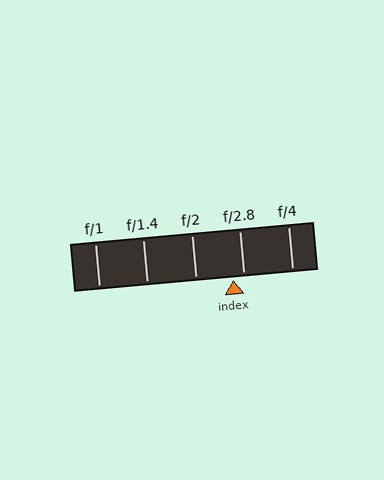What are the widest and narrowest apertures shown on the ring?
The widest aperture shown is f/1 and the narrowest is f/4.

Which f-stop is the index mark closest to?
The index mark is closest to f/2.8.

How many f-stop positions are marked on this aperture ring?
There are 5 f-stop positions marked.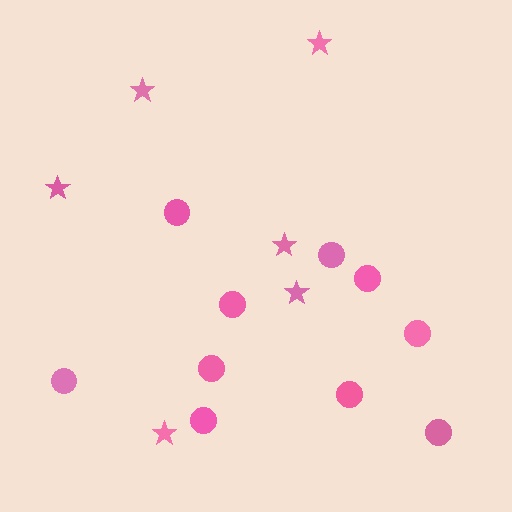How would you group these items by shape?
There are 2 groups: one group of stars (6) and one group of circles (10).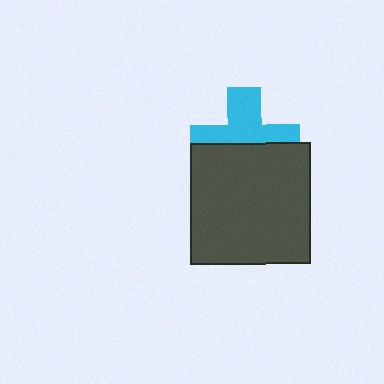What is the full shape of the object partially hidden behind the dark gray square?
The partially hidden object is a cyan cross.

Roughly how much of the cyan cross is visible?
About half of it is visible (roughly 54%).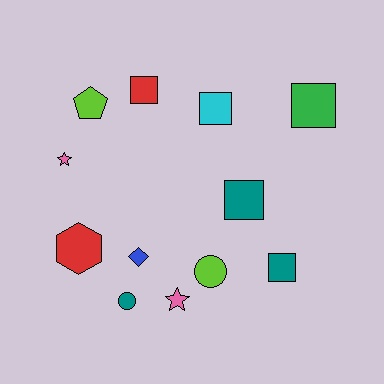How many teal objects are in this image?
There are 3 teal objects.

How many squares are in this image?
There are 5 squares.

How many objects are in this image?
There are 12 objects.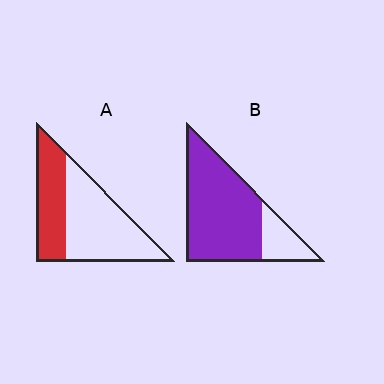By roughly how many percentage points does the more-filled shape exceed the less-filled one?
By roughly 40 percentage points (B over A).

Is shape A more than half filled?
No.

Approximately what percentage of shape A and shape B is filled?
A is approximately 40% and B is approximately 80%.